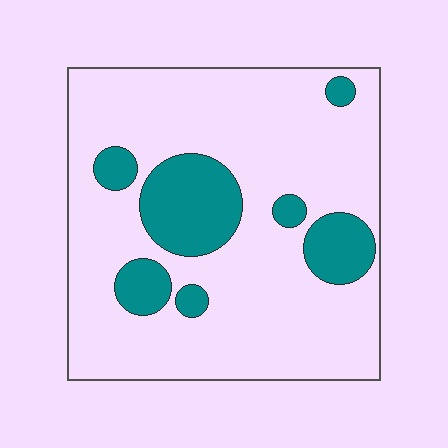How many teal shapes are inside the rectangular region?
7.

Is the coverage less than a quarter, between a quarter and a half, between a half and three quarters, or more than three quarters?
Less than a quarter.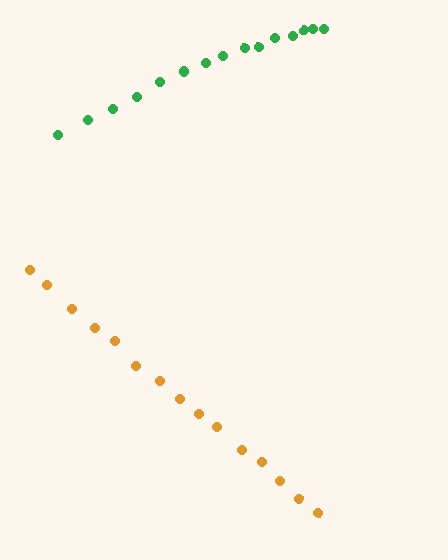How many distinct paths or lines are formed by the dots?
There are 2 distinct paths.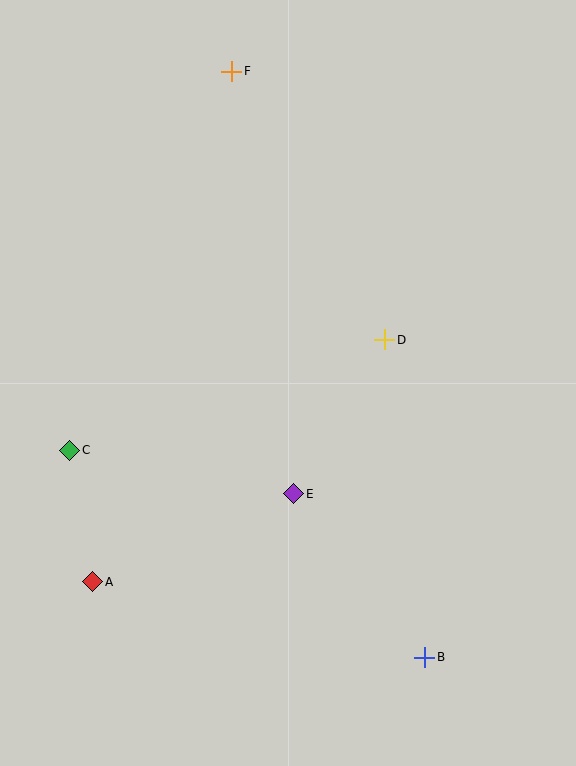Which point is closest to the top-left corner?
Point F is closest to the top-left corner.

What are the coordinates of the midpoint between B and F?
The midpoint between B and F is at (328, 364).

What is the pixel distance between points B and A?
The distance between B and A is 341 pixels.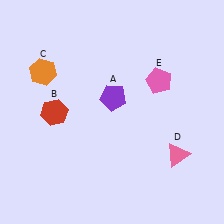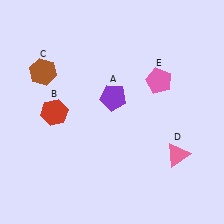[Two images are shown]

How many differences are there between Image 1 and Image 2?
There is 1 difference between the two images.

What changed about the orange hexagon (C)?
In Image 1, C is orange. In Image 2, it changed to brown.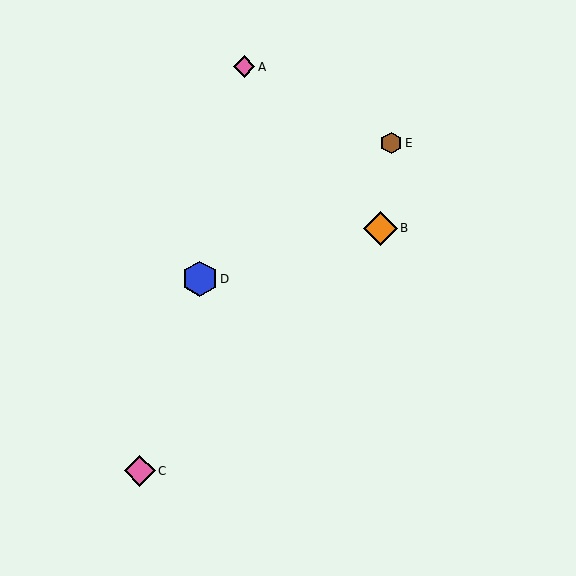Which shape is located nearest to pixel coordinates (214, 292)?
The blue hexagon (labeled D) at (200, 279) is nearest to that location.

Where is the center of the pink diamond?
The center of the pink diamond is at (140, 471).